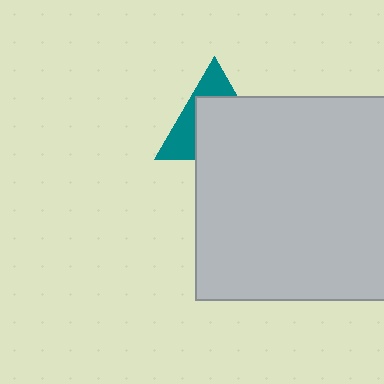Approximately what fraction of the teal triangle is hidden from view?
Roughly 62% of the teal triangle is hidden behind the light gray square.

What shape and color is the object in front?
The object in front is a light gray square.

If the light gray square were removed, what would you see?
You would see the complete teal triangle.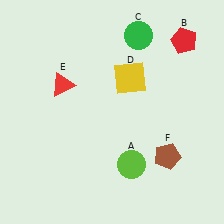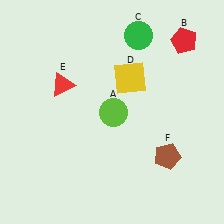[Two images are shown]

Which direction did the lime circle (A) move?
The lime circle (A) moved up.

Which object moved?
The lime circle (A) moved up.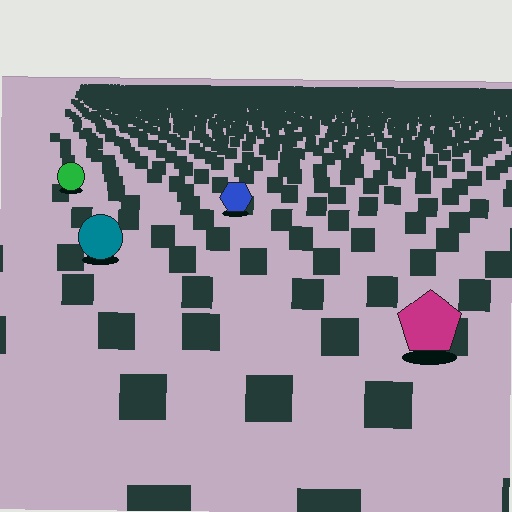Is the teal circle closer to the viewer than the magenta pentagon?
No. The magenta pentagon is closer — you can tell from the texture gradient: the ground texture is coarser near it.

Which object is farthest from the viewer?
The green circle is farthest from the viewer. It appears smaller and the ground texture around it is denser.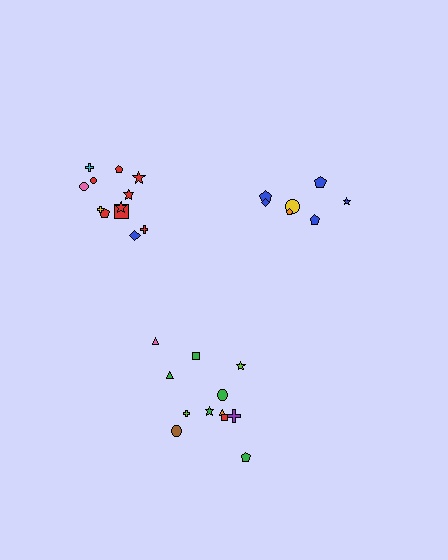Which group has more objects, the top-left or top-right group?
The top-left group.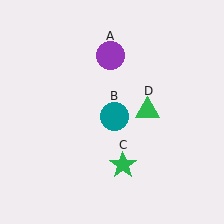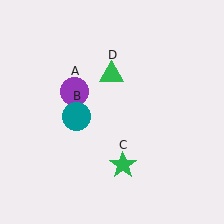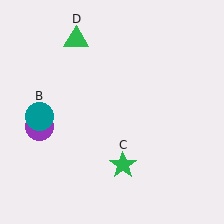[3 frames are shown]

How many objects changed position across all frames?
3 objects changed position: purple circle (object A), teal circle (object B), green triangle (object D).